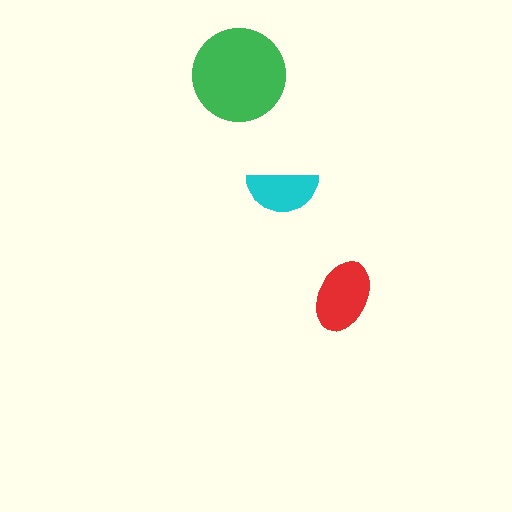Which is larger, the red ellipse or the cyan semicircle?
The red ellipse.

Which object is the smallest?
The cyan semicircle.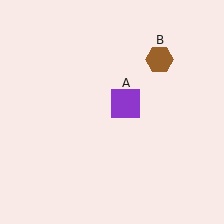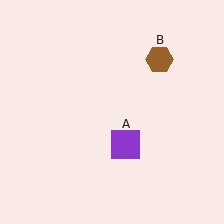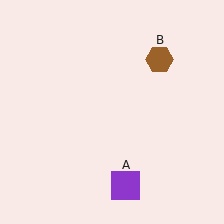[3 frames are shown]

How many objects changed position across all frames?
1 object changed position: purple square (object A).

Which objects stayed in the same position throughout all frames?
Brown hexagon (object B) remained stationary.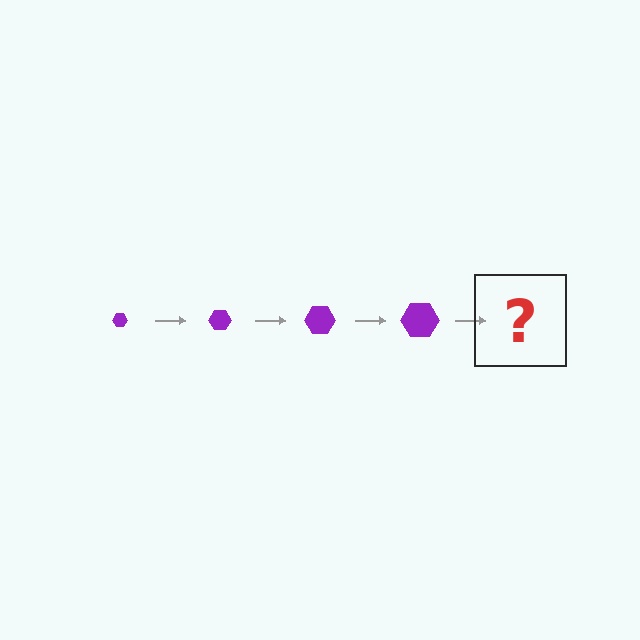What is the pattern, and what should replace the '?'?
The pattern is that the hexagon gets progressively larger each step. The '?' should be a purple hexagon, larger than the previous one.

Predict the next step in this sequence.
The next step is a purple hexagon, larger than the previous one.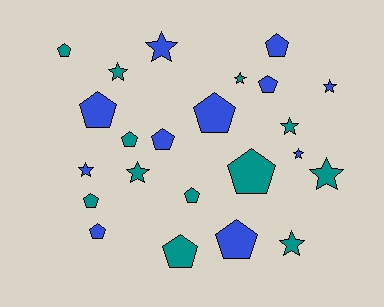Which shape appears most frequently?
Pentagon, with 13 objects.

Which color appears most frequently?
Teal, with 12 objects.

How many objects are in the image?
There are 23 objects.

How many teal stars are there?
There are 6 teal stars.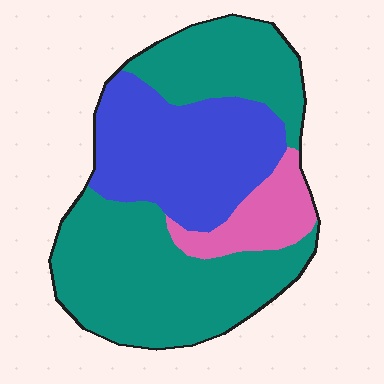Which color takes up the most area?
Teal, at roughly 55%.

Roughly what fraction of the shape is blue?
Blue takes up about one third (1/3) of the shape.